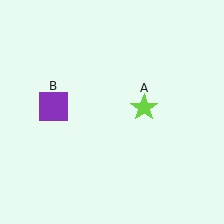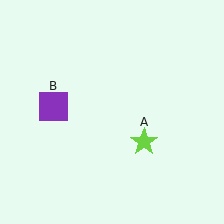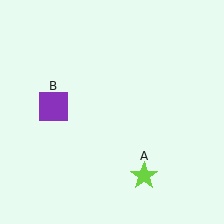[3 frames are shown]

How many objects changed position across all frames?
1 object changed position: lime star (object A).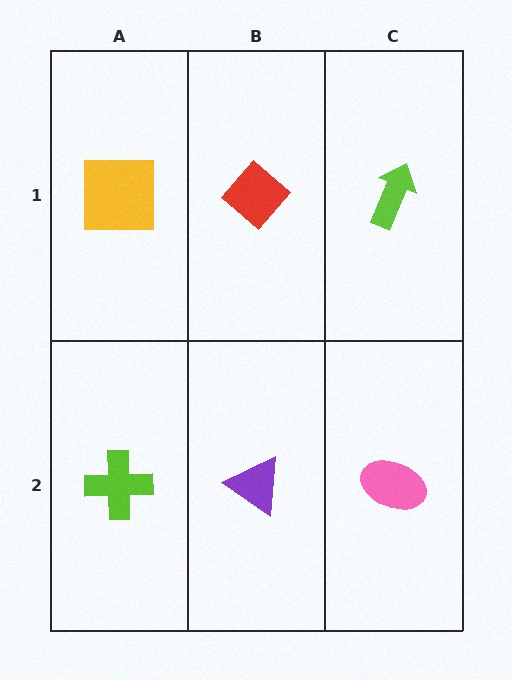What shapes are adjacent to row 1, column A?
A lime cross (row 2, column A), a red diamond (row 1, column B).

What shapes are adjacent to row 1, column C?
A pink ellipse (row 2, column C), a red diamond (row 1, column B).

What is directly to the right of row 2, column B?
A pink ellipse.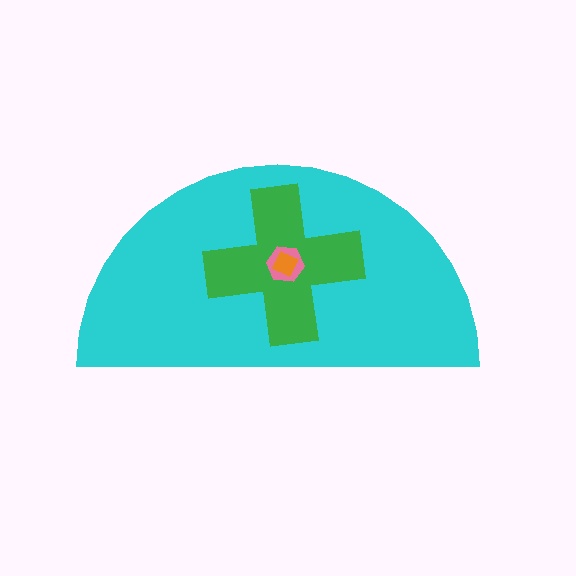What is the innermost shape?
The orange diamond.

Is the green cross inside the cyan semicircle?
Yes.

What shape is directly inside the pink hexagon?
The orange diamond.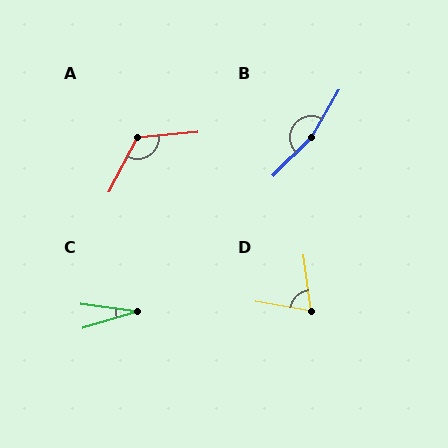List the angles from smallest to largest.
C (24°), D (73°), A (123°), B (165°).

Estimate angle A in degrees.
Approximately 123 degrees.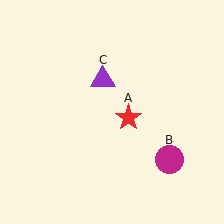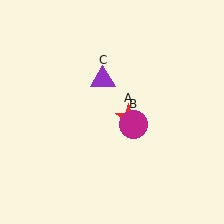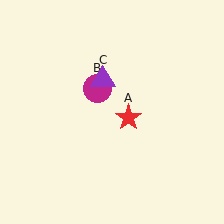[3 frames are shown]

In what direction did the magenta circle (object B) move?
The magenta circle (object B) moved up and to the left.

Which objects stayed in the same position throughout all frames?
Red star (object A) and purple triangle (object C) remained stationary.